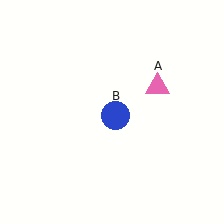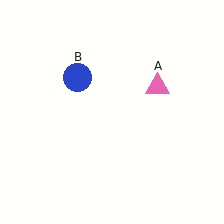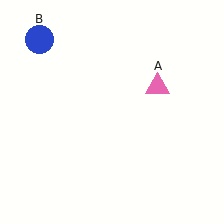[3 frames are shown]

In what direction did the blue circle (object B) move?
The blue circle (object B) moved up and to the left.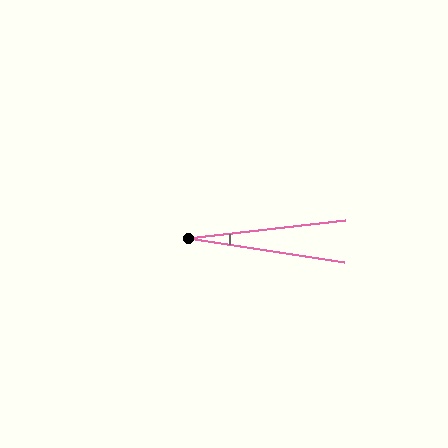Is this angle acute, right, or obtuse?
It is acute.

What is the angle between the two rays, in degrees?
Approximately 15 degrees.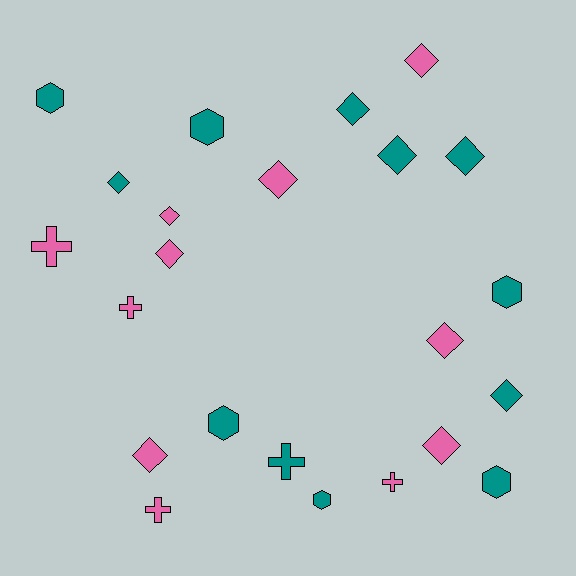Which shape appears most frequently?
Diamond, with 12 objects.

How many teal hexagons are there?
There are 6 teal hexagons.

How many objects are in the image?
There are 23 objects.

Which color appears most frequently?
Teal, with 12 objects.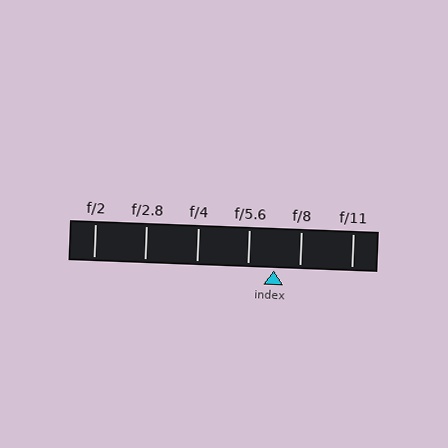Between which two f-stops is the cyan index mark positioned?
The index mark is between f/5.6 and f/8.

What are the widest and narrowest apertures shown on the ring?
The widest aperture shown is f/2 and the narrowest is f/11.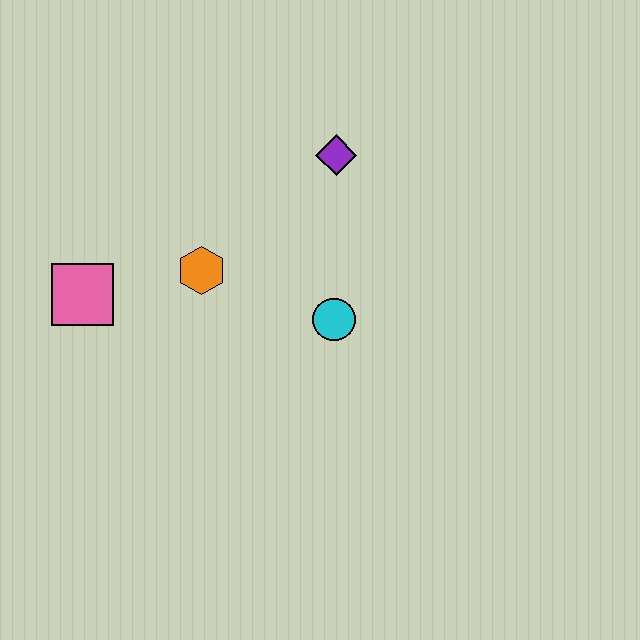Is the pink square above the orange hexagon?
No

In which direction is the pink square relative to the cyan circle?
The pink square is to the left of the cyan circle.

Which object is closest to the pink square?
The orange hexagon is closest to the pink square.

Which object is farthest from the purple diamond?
The pink square is farthest from the purple diamond.